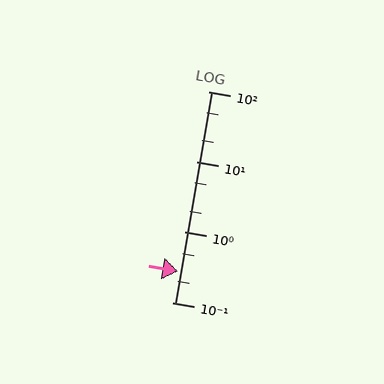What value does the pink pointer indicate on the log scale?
The pointer indicates approximately 0.28.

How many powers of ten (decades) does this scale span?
The scale spans 3 decades, from 0.1 to 100.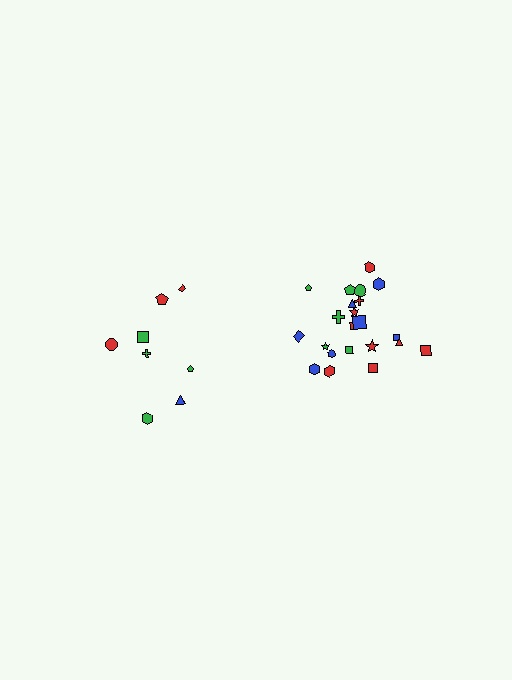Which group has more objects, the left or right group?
The right group.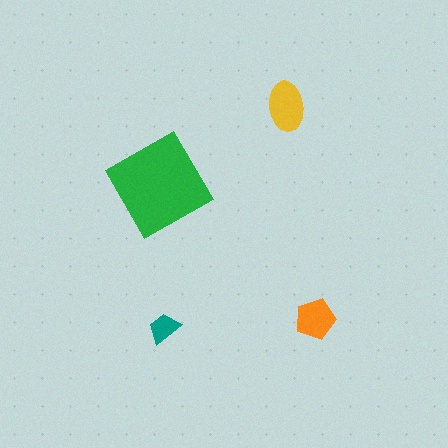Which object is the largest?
The green diamond.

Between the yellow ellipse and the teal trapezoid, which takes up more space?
The yellow ellipse.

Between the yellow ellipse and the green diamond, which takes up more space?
The green diamond.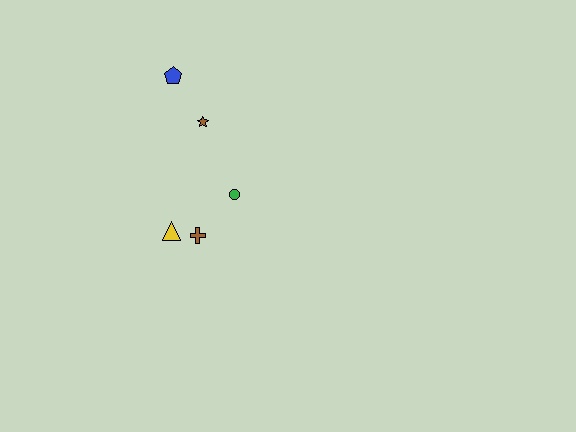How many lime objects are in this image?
There are no lime objects.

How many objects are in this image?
There are 5 objects.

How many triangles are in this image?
There is 1 triangle.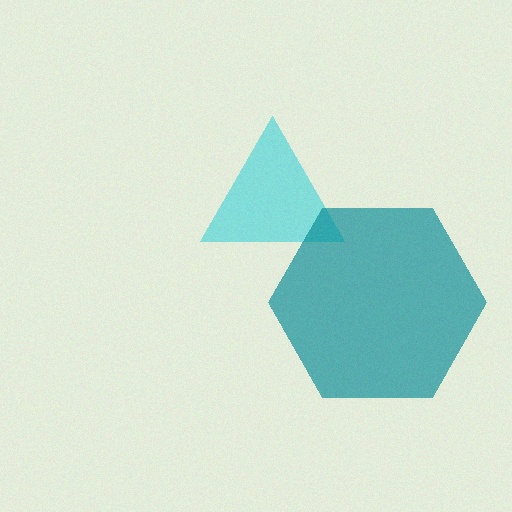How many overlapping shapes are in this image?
There are 2 overlapping shapes in the image.